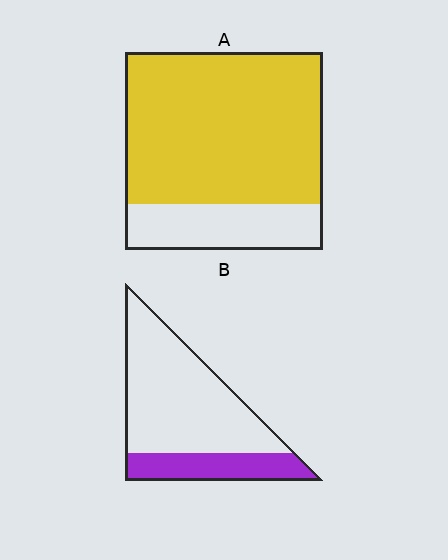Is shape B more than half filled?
No.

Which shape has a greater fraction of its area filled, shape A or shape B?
Shape A.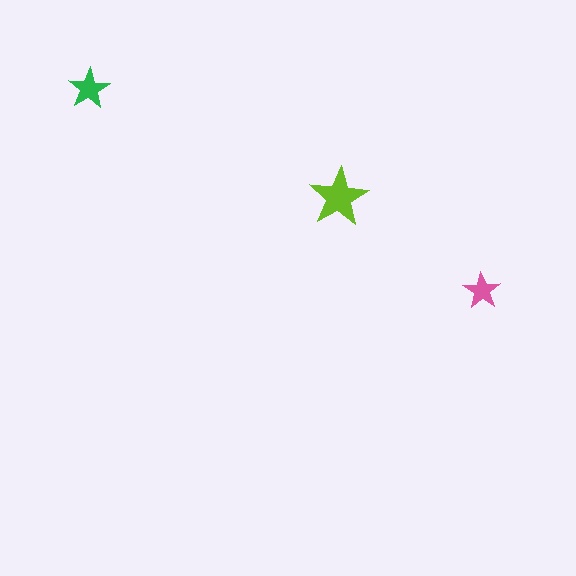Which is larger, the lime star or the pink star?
The lime one.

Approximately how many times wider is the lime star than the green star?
About 1.5 times wider.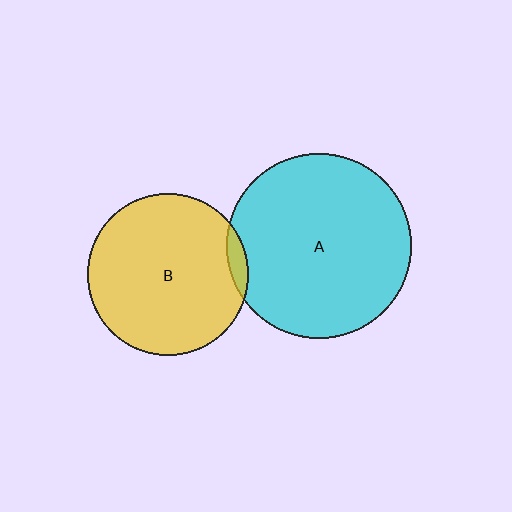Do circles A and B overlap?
Yes.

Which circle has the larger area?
Circle A (cyan).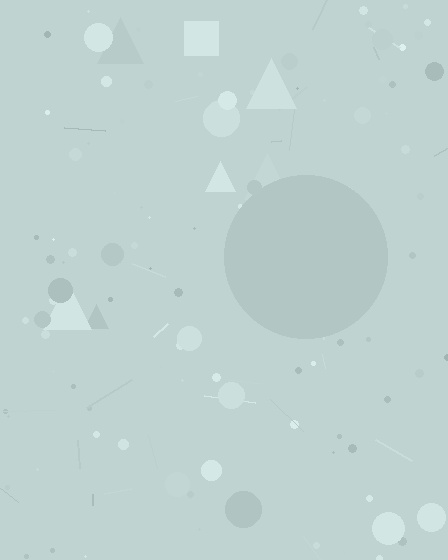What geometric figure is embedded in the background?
A circle is embedded in the background.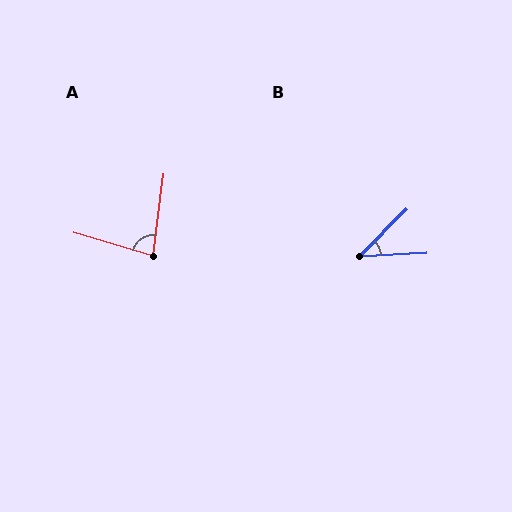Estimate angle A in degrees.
Approximately 81 degrees.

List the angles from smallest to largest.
B (42°), A (81°).